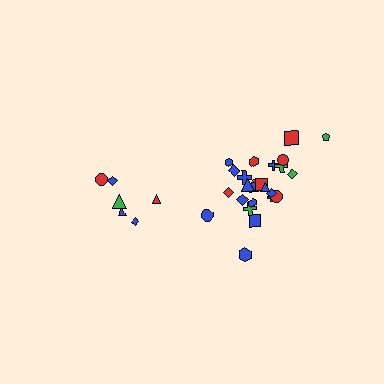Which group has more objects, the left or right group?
The right group.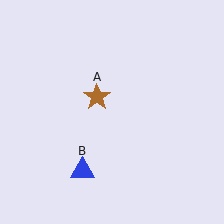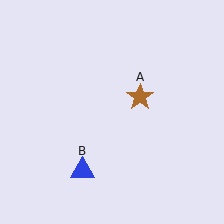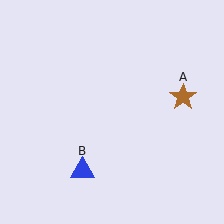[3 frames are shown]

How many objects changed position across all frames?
1 object changed position: brown star (object A).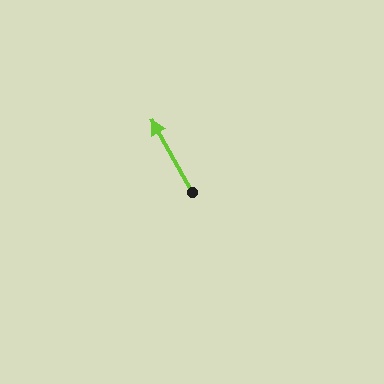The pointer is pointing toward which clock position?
Roughly 11 o'clock.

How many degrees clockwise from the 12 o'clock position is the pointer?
Approximately 331 degrees.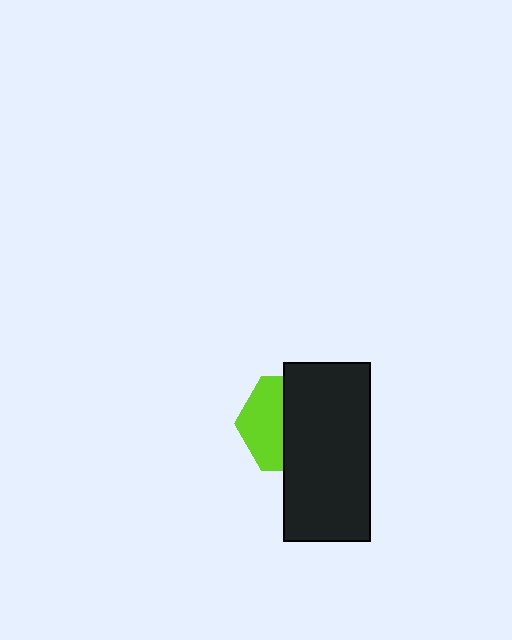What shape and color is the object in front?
The object in front is a black rectangle.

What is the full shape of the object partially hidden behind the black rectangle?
The partially hidden object is a lime hexagon.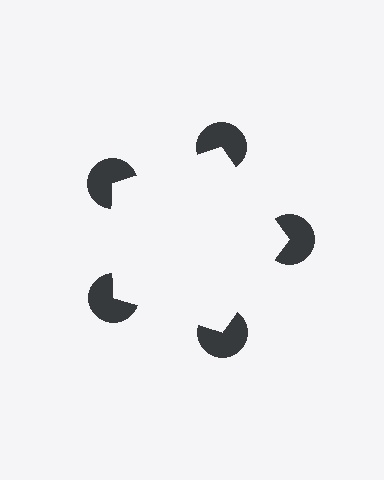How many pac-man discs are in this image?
There are 5 — one at each vertex of the illusory pentagon.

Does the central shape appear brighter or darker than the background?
It typically appears slightly brighter than the background, even though no actual brightness change is drawn.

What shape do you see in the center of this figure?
An illusory pentagon — its edges are inferred from the aligned wedge cuts in the pac-man discs, not physically drawn.